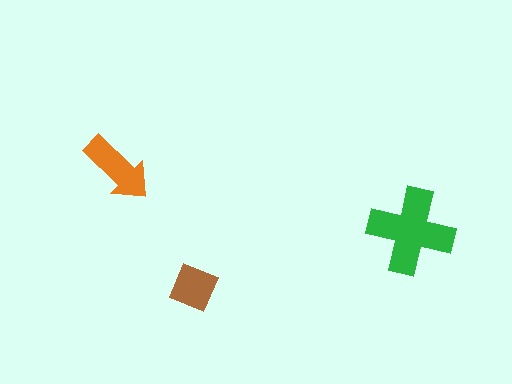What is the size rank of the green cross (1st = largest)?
1st.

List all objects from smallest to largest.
The brown square, the orange arrow, the green cross.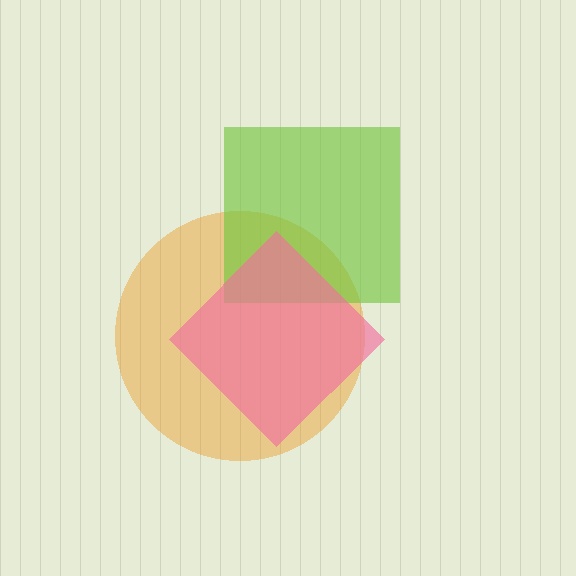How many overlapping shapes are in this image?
There are 3 overlapping shapes in the image.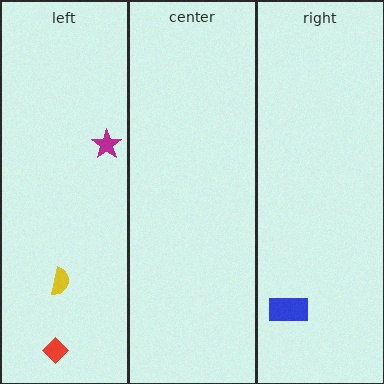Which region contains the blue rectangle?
The right region.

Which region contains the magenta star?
The left region.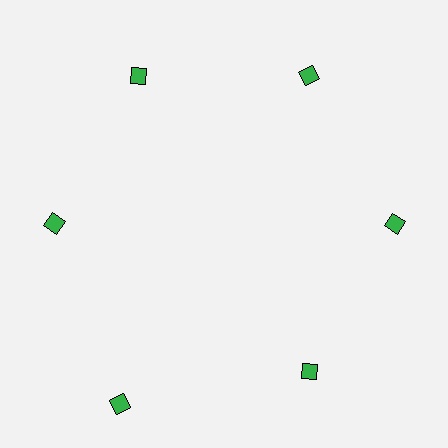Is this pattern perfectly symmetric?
No. The 6 green diamonds are arranged in a ring, but one element near the 7 o'clock position is pushed outward from the center, breaking the 6-fold rotational symmetry.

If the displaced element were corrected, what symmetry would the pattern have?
It would have 6-fold rotational symmetry — the pattern would map onto itself every 60 degrees.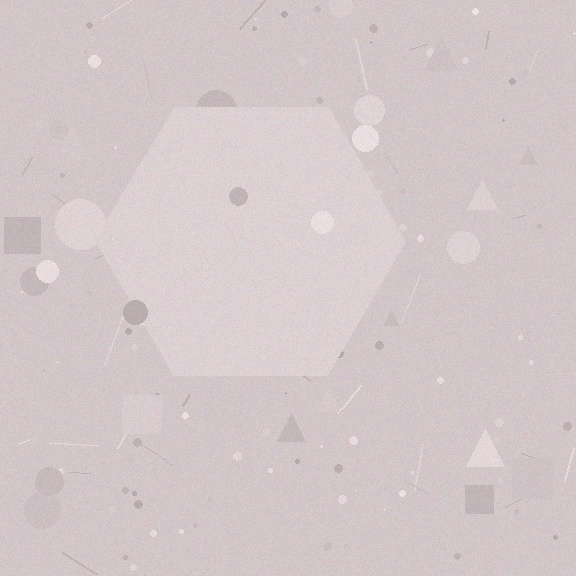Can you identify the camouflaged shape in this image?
The camouflaged shape is a hexagon.